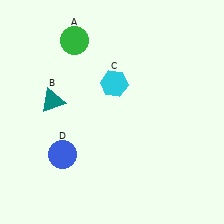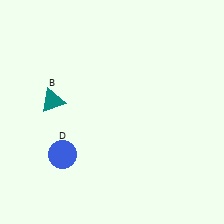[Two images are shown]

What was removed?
The green circle (A), the cyan hexagon (C) were removed in Image 2.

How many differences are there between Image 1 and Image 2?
There are 2 differences between the two images.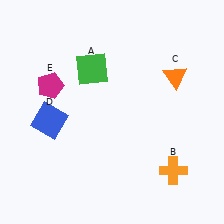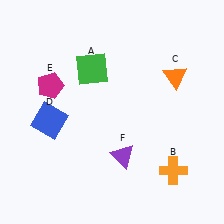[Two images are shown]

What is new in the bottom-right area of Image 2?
A purple triangle (F) was added in the bottom-right area of Image 2.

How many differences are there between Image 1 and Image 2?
There is 1 difference between the two images.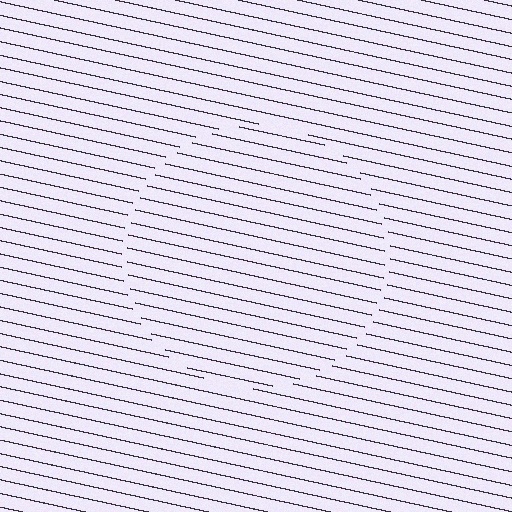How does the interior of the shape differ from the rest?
The interior of the shape contains the same grating, shifted by half a period — the contour is defined by the phase discontinuity where line-ends from the inner and outer gratings abut.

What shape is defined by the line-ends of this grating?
An illusory circle. The interior of the shape contains the same grating, shifted by half a period — the contour is defined by the phase discontinuity where line-ends from the inner and outer gratings abut.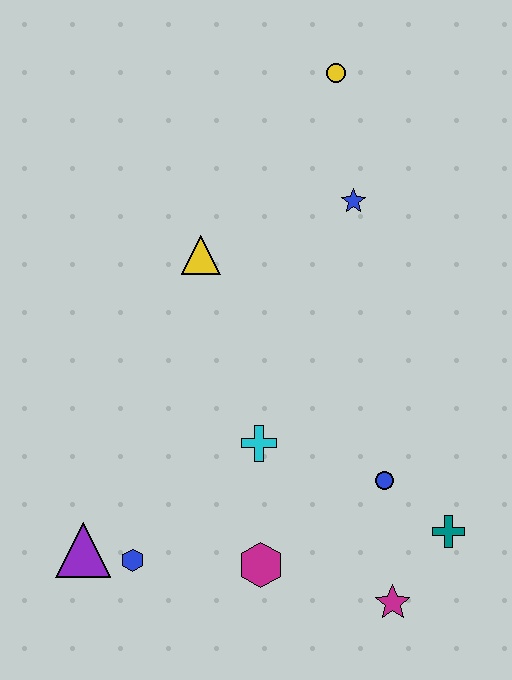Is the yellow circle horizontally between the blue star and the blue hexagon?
Yes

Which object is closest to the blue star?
The yellow circle is closest to the blue star.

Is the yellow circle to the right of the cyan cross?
Yes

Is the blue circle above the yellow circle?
No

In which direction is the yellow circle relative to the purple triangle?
The yellow circle is above the purple triangle.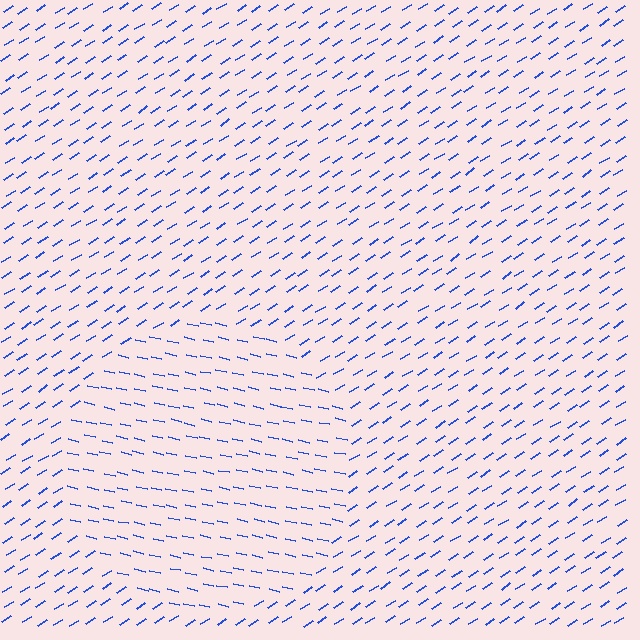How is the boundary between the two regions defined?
The boundary is defined purely by a change in line orientation (approximately 45 degrees difference). All lines are the same color and thickness.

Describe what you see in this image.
The image is filled with small blue line segments. A circle region in the image has lines oriented differently from the surrounding lines, creating a visible texture boundary.